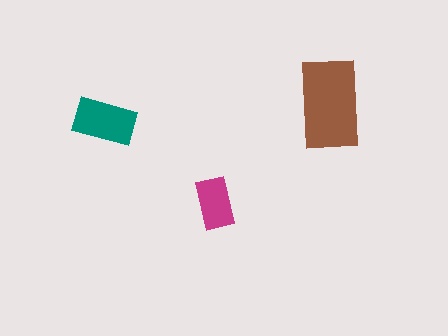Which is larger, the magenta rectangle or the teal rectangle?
The teal one.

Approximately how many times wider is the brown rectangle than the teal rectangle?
About 1.5 times wider.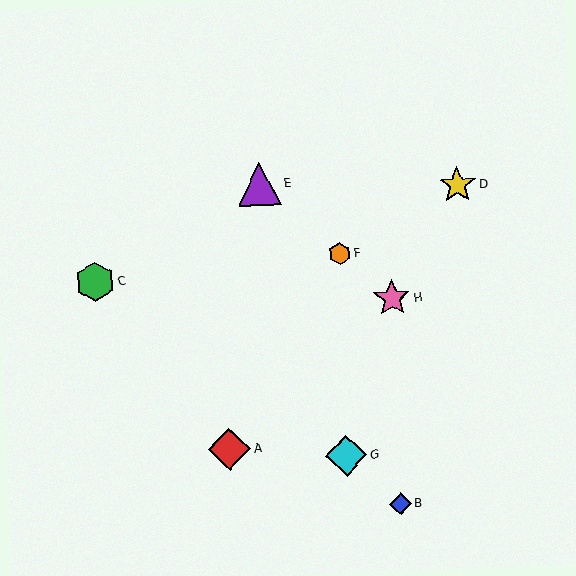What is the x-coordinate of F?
Object F is at x≈340.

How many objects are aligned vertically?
2 objects (B, H) are aligned vertically.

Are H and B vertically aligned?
Yes, both are at x≈392.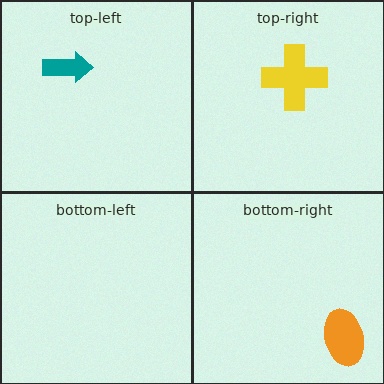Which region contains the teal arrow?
The top-left region.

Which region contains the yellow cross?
The top-right region.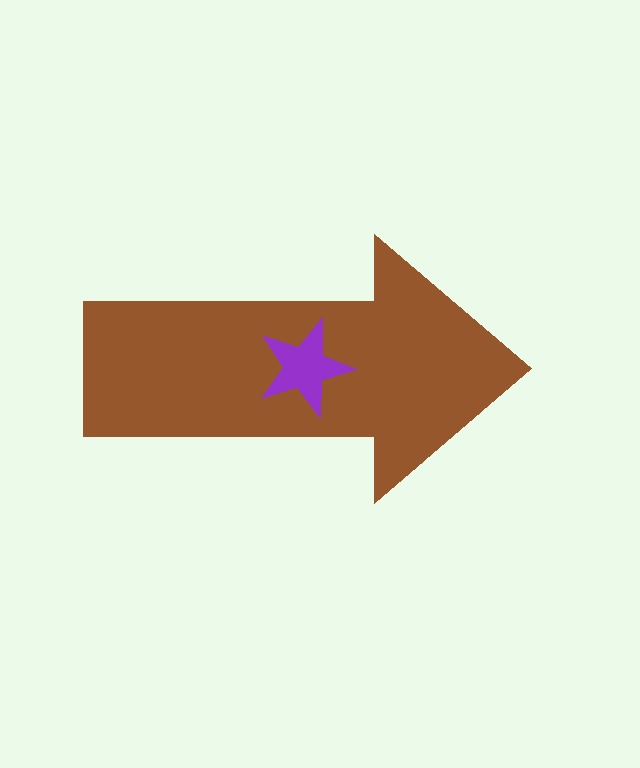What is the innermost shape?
The purple star.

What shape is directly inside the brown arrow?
The purple star.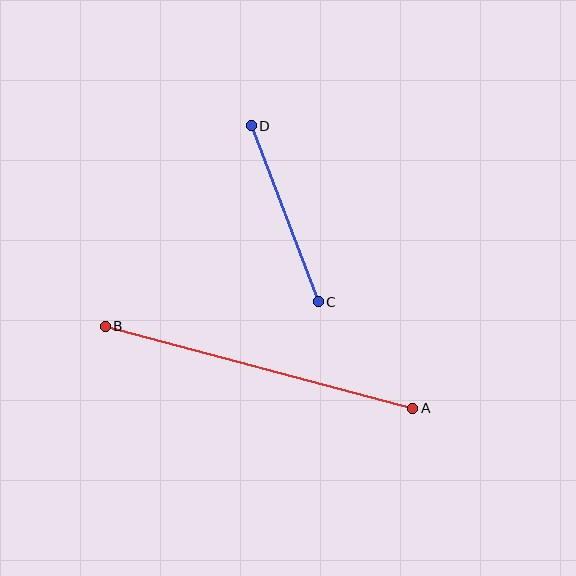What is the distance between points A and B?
The distance is approximately 318 pixels.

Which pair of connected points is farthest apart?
Points A and B are farthest apart.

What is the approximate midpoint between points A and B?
The midpoint is at approximately (259, 367) pixels.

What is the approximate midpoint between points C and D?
The midpoint is at approximately (285, 214) pixels.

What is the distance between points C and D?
The distance is approximately 188 pixels.